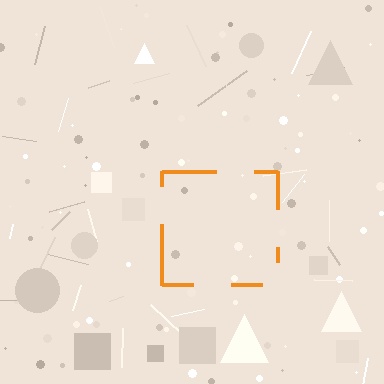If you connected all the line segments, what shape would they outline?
They would outline a square.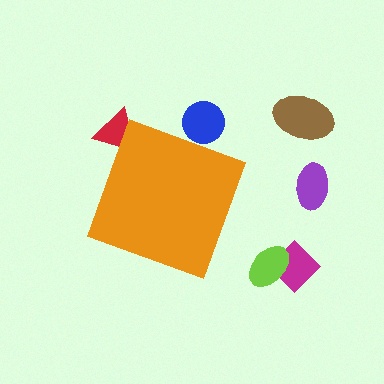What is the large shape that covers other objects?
An orange diamond.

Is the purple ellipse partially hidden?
No, the purple ellipse is fully visible.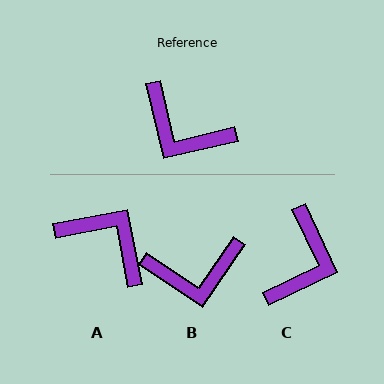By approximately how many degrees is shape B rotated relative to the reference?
Approximately 43 degrees counter-clockwise.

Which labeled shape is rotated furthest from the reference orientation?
A, about 178 degrees away.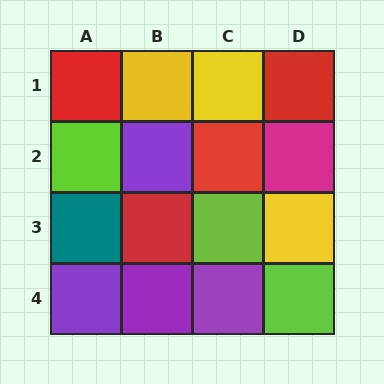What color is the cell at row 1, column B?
Yellow.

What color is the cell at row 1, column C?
Yellow.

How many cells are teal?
1 cell is teal.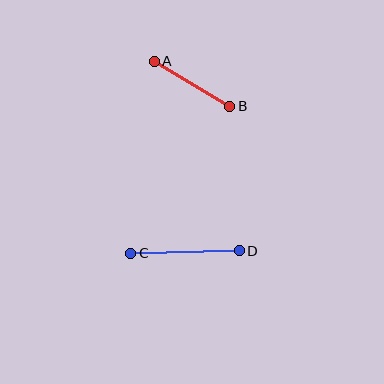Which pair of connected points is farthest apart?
Points C and D are farthest apart.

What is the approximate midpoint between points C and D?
The midpoint is at approximately (185, 252) pixels.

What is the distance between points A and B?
The distance is approximately 88 pixels.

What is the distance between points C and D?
The distance is approximately 108 pixels.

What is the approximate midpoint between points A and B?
The midpoint is at approximately (192, 84) pixels.